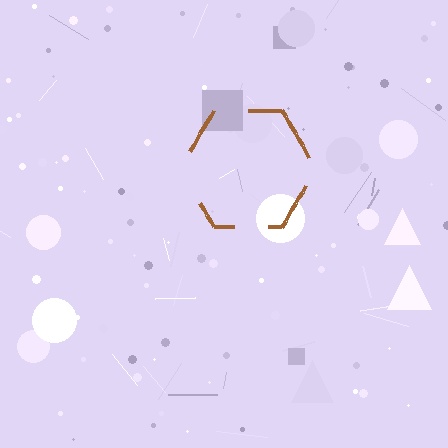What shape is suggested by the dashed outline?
The dashed outline suggests a hexagon.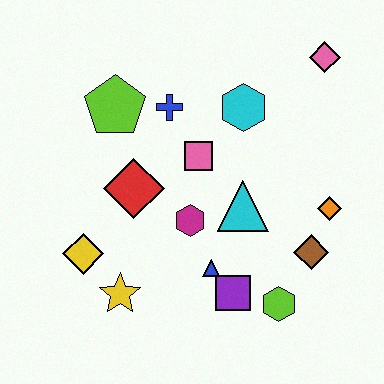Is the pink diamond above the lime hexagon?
Yes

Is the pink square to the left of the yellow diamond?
No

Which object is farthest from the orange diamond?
The yellow diamond is farthest from the orange diamond.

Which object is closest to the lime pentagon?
The blue cross is closest to the lime pentagon.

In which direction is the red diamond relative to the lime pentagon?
The red diamond is below the lime pentagon.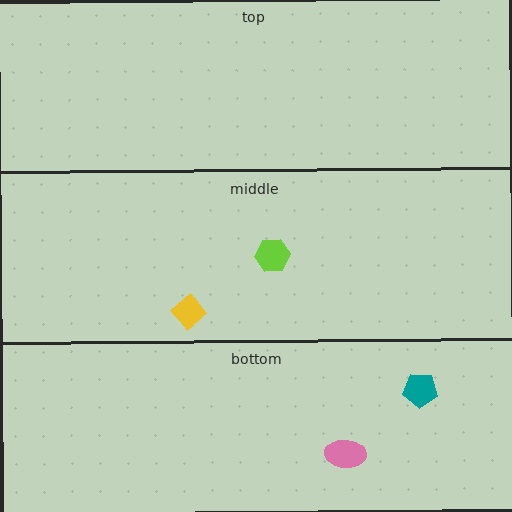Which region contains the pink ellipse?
The bottom region.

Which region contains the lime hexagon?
The middle region.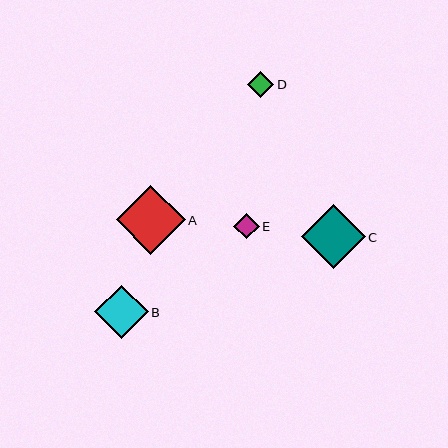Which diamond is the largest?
Diamond A is the largest with a size of approximately 69 pixels.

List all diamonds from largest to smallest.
From largest to smallest: A, C, B, D, E.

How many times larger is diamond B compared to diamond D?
Diamond B is approximately 2.1 times the size of diamond D.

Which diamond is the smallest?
Diamond E is the smallest with a size of approximately 26 pixels.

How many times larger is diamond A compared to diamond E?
Diamond A is approximately 2.7 times the size of diamond E.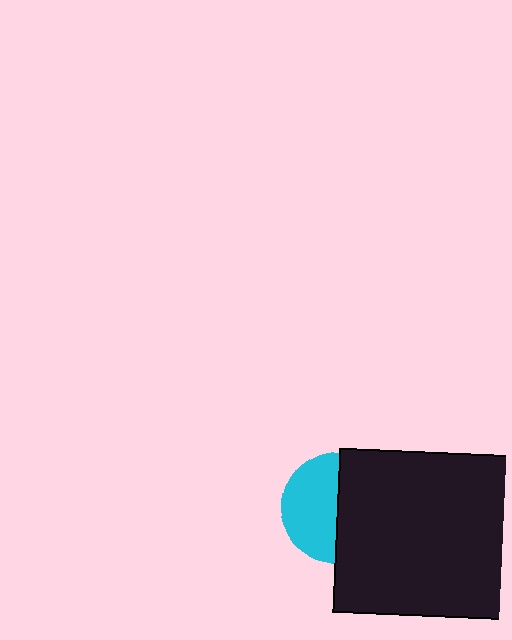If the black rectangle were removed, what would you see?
You would see the complete cyan circle.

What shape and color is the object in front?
The object in front is a black rectangle.